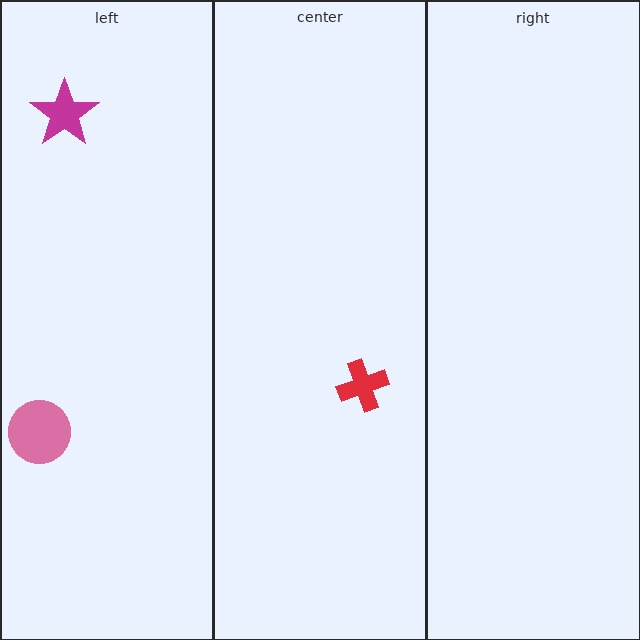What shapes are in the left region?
The magenta star, the pink circle.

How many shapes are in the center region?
1.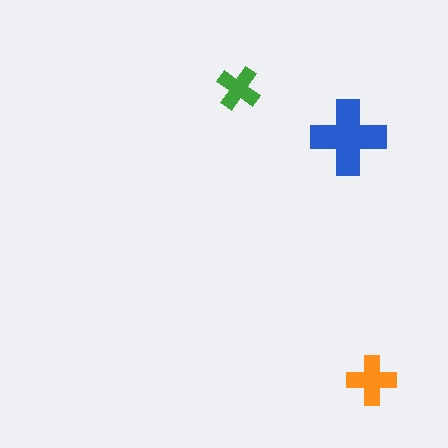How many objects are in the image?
There are 3 objects in the image.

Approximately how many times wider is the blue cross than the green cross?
About 1.5 times wider.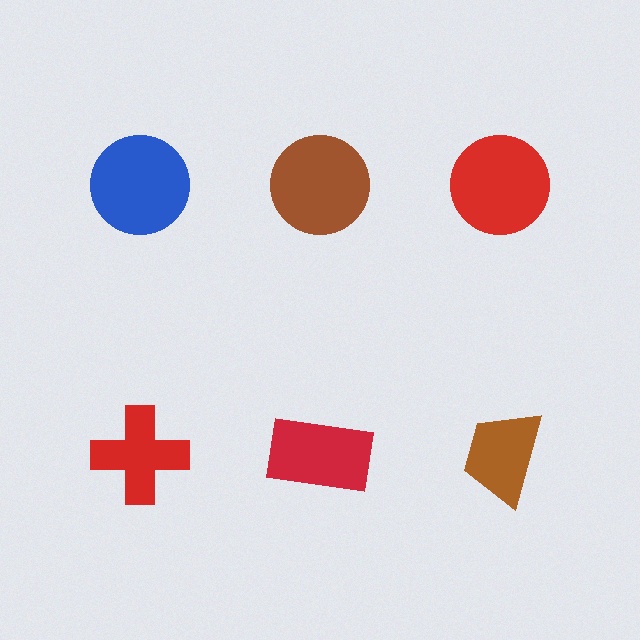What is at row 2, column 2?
A red rectangle.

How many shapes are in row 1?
3 shapes.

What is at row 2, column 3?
A brown trapezoid.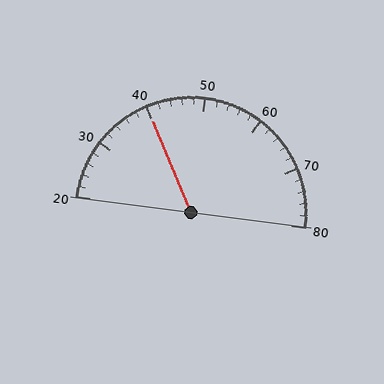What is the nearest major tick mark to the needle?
The nearest major tick mark is 40.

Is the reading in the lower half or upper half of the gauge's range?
The reading is in the lower half of the range (20 to 80).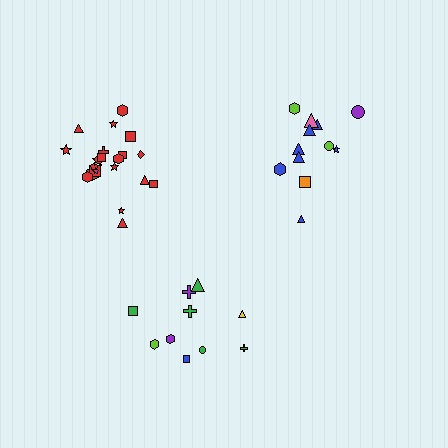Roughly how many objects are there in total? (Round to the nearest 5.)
Roughly 45 objects in total.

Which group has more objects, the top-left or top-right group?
The top-left group.